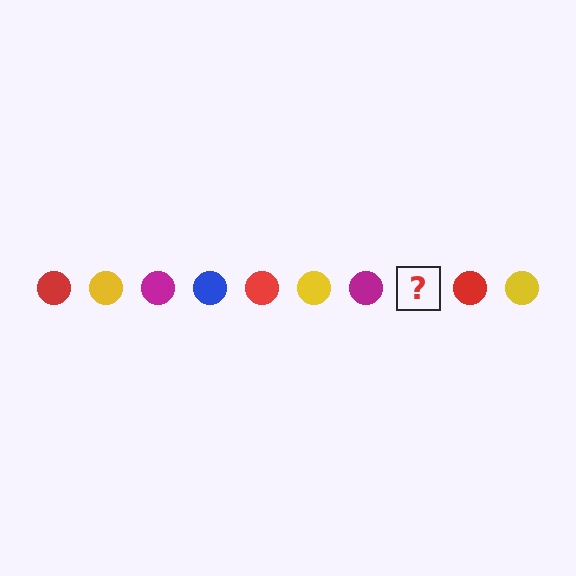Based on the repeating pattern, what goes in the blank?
The blank should be a blue circle.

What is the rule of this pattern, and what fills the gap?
The rule is that the pattern cycles through red, yellow, magenta, blue circles. The gap should be filled with a blue circle.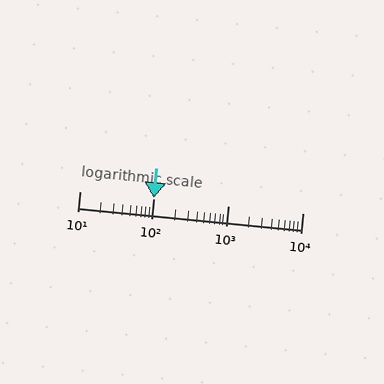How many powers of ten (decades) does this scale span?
The scale spans 3 decades, from 10 to 10000.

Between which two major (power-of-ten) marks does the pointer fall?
The pointer is between 100 and 1000.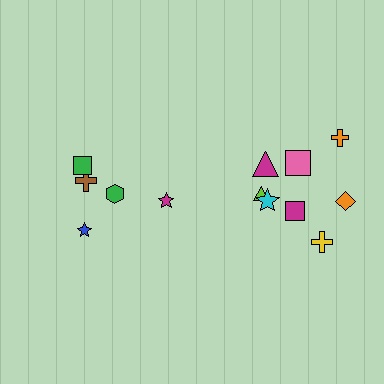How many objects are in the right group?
There are 8 objects.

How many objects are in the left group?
There are 5 objects.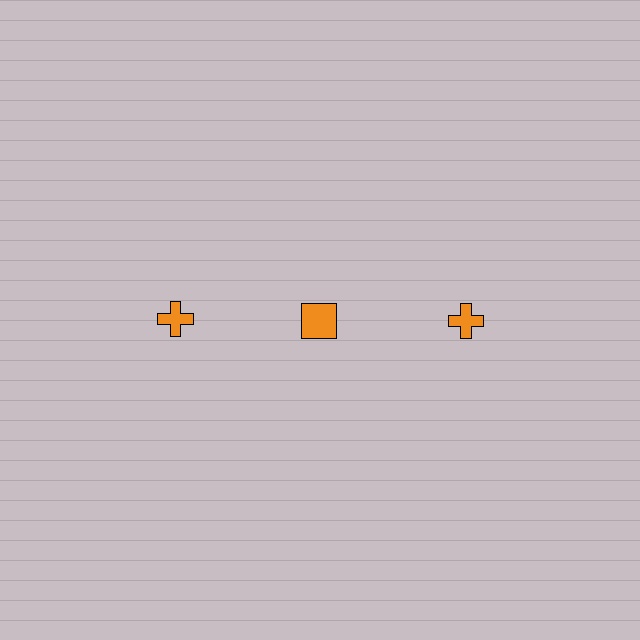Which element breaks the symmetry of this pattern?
The orange square in the top row, second from left column breaks the symmetry. All other shapes are orange crosses.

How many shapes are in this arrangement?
There are 3 shapes arranged in a grid pattern.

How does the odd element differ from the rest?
It has a different shape: square instead of cross.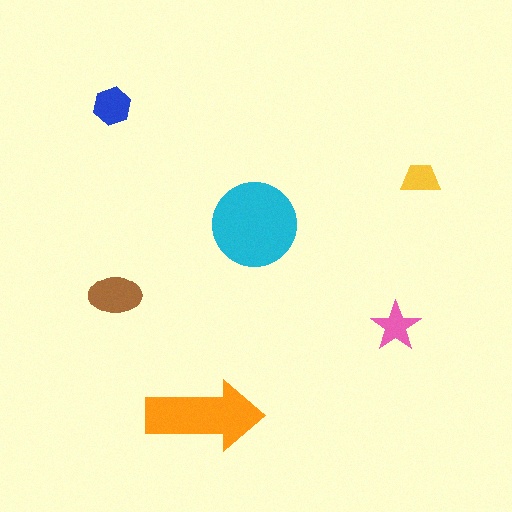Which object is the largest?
The cyan circle.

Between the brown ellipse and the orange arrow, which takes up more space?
The orange arrow.